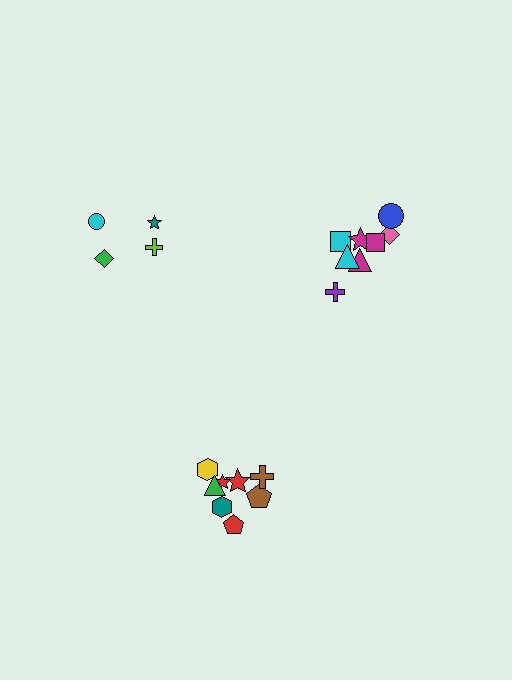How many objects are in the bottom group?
There are 8 objects.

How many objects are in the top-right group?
There are 8 objects.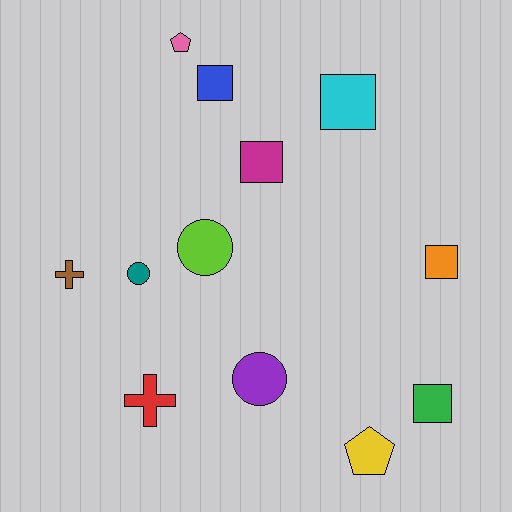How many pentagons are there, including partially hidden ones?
There are 2 pentagons.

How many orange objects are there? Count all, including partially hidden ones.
There is 1 orange object.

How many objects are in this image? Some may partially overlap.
There are 12 objects.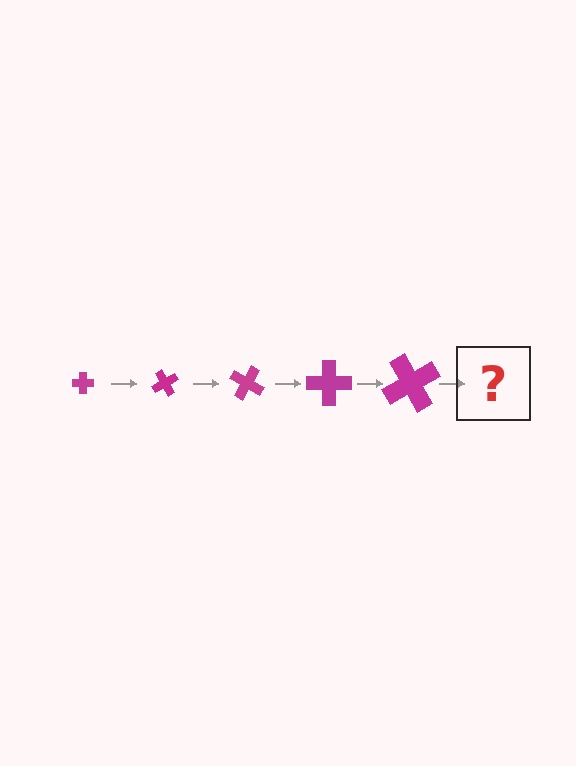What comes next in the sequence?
The next element should be a cross, larger than the previous one and rotated 300 degrees from the start.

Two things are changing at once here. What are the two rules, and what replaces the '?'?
The two rules are that the cross grows larger each step and it rotates 60 degrees each step. The '?' should be a cross, larger than the previous one and rotated 300 degrees from the start.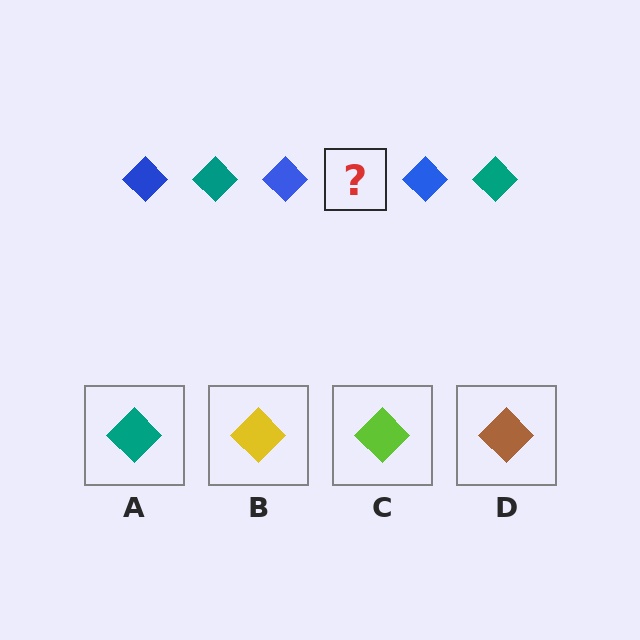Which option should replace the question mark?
Option A.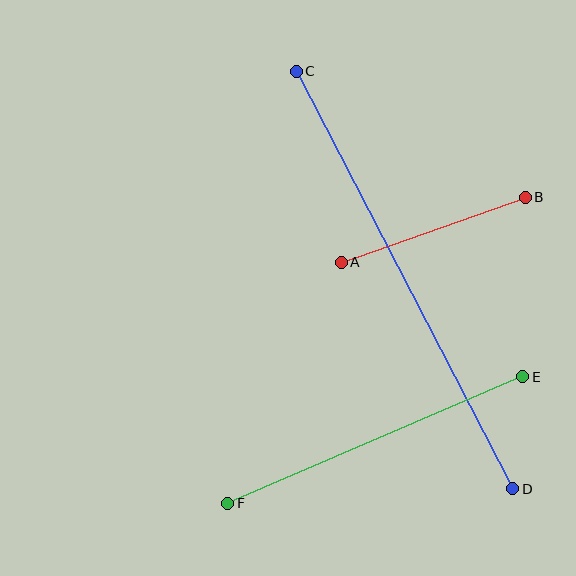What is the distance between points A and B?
The distance is approximately 195 pixels.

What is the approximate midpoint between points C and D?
The midpoint is at approximately (405, 280) pixels.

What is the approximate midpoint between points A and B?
The midpoint is at approximately (433, 230) pixels.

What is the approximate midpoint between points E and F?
The midpoint is at approximately (375, 440) pixels.